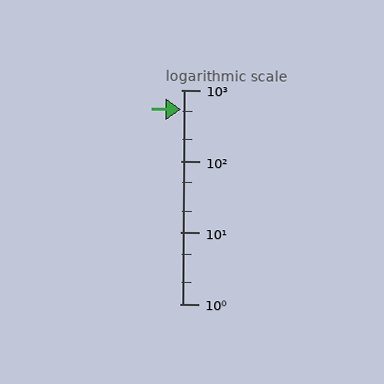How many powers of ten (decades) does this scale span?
The scale spans 3 decades, from 1 to 1000.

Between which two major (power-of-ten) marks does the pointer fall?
The pointer is between 100 and 1000.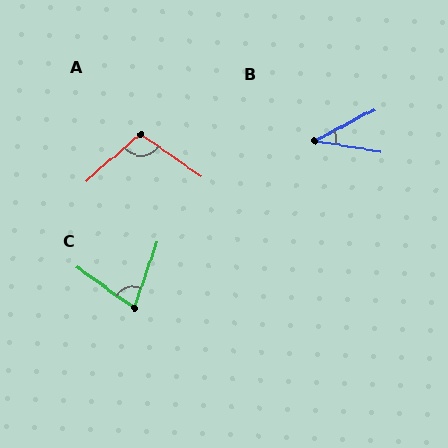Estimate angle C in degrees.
Approximately 73 degrees.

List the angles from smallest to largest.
B (37°), C (73°), A (105°).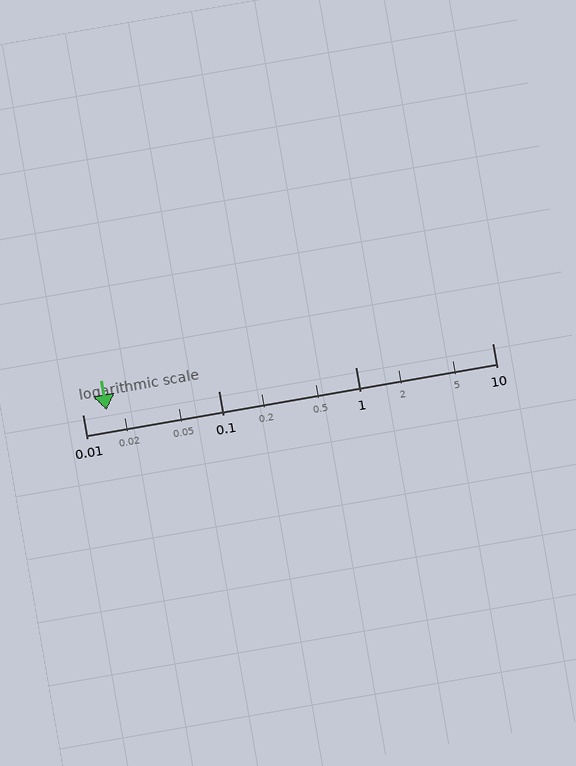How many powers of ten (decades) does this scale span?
The scale spans 3 decades, from 0.01 to 10.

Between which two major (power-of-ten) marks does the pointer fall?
The pointer is between 0.01 and 0.1.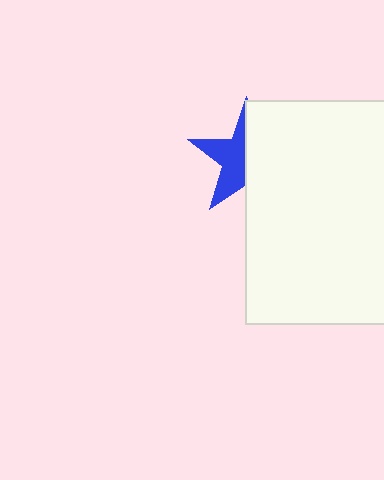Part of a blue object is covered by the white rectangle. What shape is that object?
It is a star.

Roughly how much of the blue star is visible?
About half of it is visible (roughly 48%).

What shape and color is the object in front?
The object in front is a white rectangle.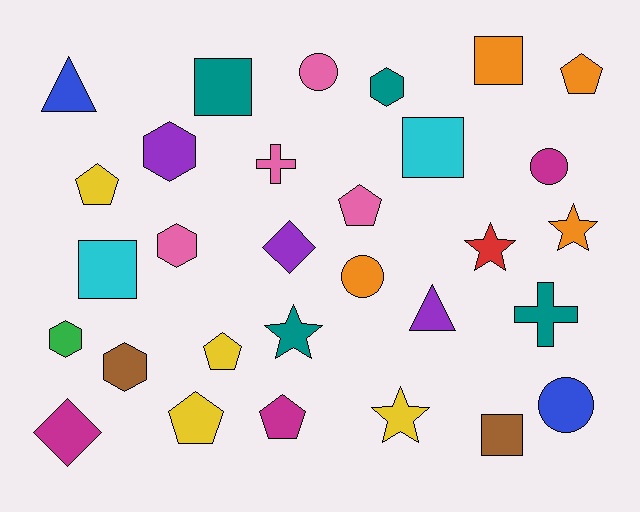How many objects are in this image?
There are 30 objects.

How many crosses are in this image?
There are 2 crosses.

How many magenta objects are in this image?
There are 3 magenta objects.